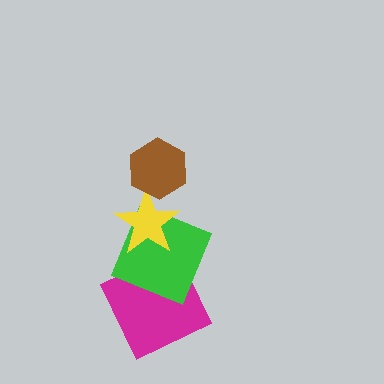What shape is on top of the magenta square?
The green square is on top of the magenta square.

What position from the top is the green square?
The green square is 3rd from the top.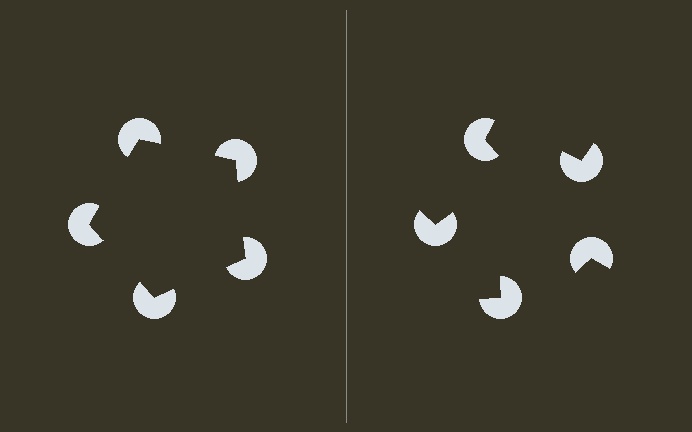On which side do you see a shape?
An illusory pentagon appears on the left side. On the right side the wedge cuts are rotated, so no coherent shape forms.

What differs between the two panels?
The pac-man discs are positioned identically on both sides; only the wedge orientations differ. On the left they align to a pentagon; on the right they are misaligned.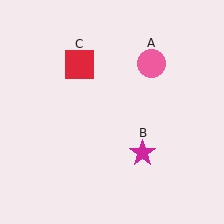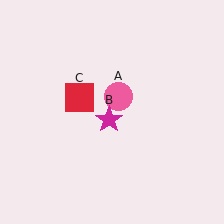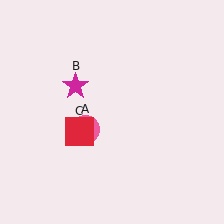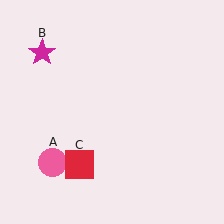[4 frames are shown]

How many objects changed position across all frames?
3 objects changed position: pink circle (object A), magenta star (object B), red square (object C).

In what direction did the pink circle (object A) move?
The pink circle (object A) moved down and to the left.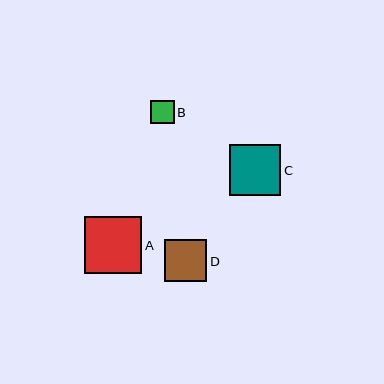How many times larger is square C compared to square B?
Square C is approximately 2.2 times the size of square B.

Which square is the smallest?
Square B is the smallest with a size of approximately 23 pixels.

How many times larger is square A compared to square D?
Square A is approximately 1.3 times the size of square D.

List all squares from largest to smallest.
From largest to smallest: A, C, D, B.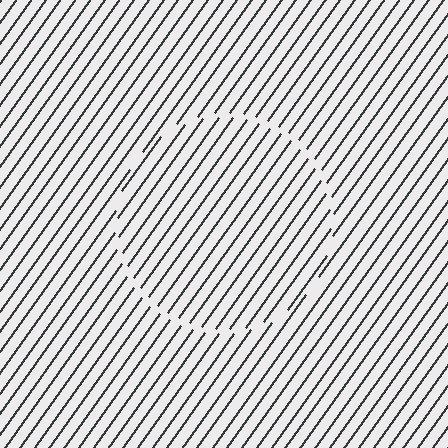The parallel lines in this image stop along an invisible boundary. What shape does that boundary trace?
An illusory circle. The interior of the shape contains the same grating, shifted by half a period — the contour is defined by the phase discontinuity where line-ends from the inner and outer gratings abut.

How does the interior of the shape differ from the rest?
The interior of the shape contains the same grating, shifted by half a period — the contour is defined by the phase discontinuity where line-ends from the inner and outer gratings abut.